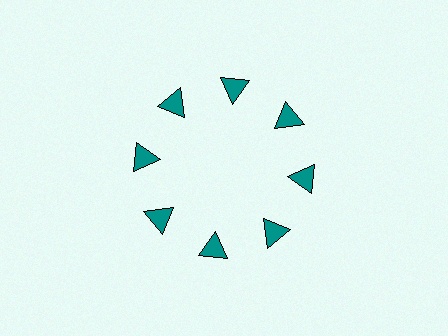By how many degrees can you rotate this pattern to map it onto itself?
The pattern maps onto itself every 45 degrees of rotation.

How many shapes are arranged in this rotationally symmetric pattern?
There are 8 shapes, arranged in 8 groups of 1.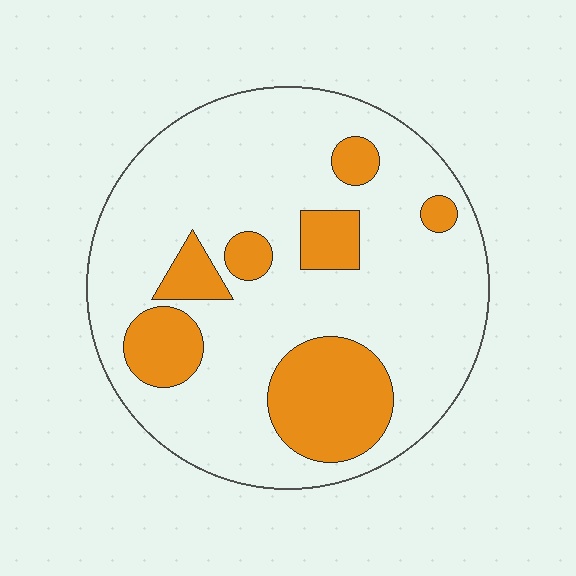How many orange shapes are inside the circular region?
7.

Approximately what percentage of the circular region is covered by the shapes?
Approximately 25%.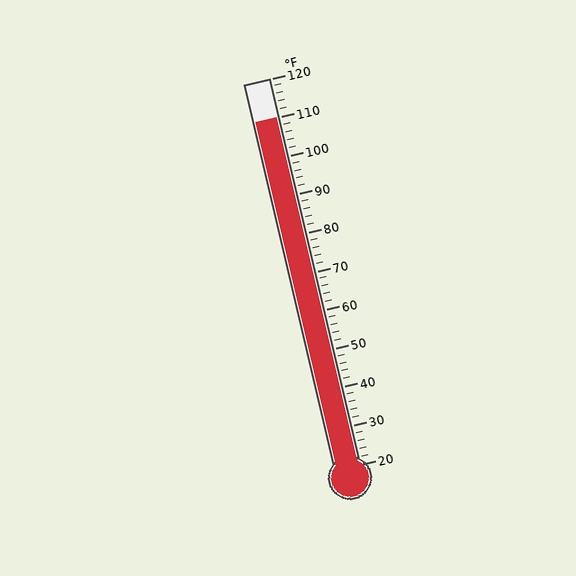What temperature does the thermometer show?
The thermometer shows approximately 110°F.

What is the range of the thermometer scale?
The thermometer scale ranges from 20°F to 120°F.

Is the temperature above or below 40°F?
The temperature is above 40°F.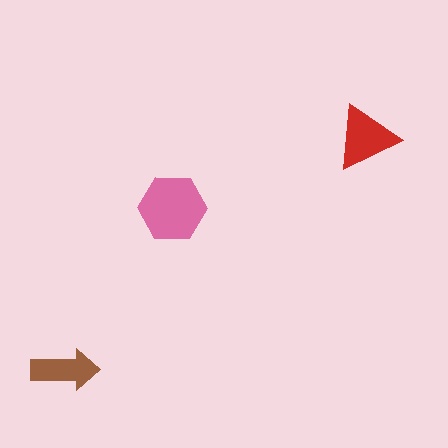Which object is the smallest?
The brown arrow.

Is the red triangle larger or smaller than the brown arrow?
Larger.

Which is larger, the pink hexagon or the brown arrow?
The pink hexagon.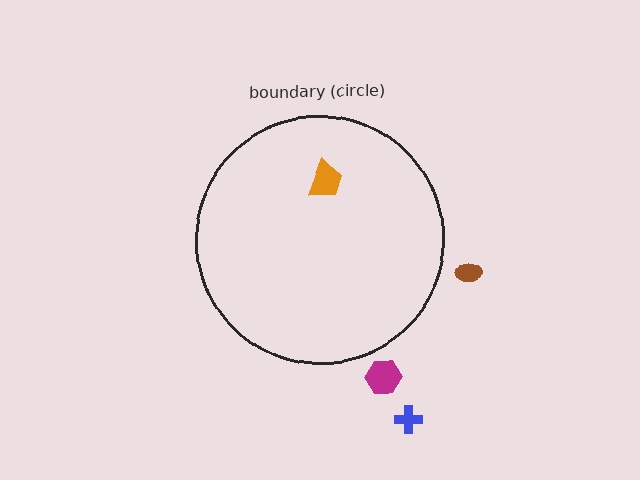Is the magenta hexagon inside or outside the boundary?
Outside.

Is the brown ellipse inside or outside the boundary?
Outside.